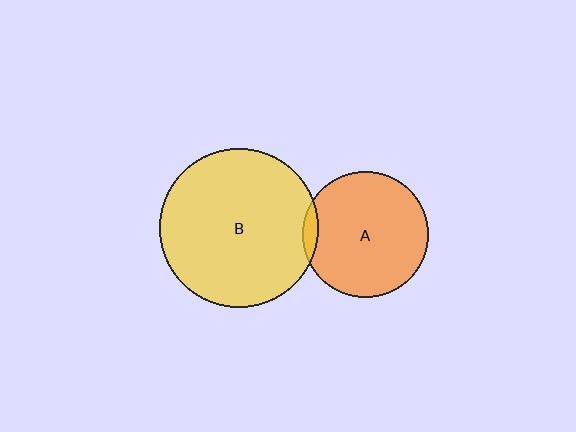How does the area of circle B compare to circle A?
Approximately 1.6 times.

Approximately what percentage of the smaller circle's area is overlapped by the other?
Approximately 5%.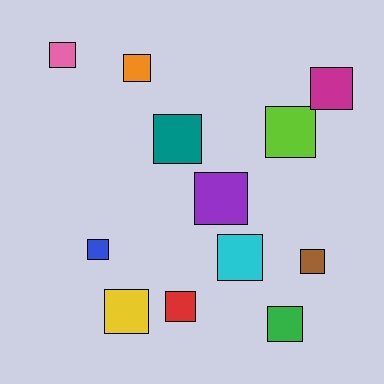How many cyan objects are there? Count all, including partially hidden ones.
There is 1 cyan object.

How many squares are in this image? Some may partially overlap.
There are 12 squares.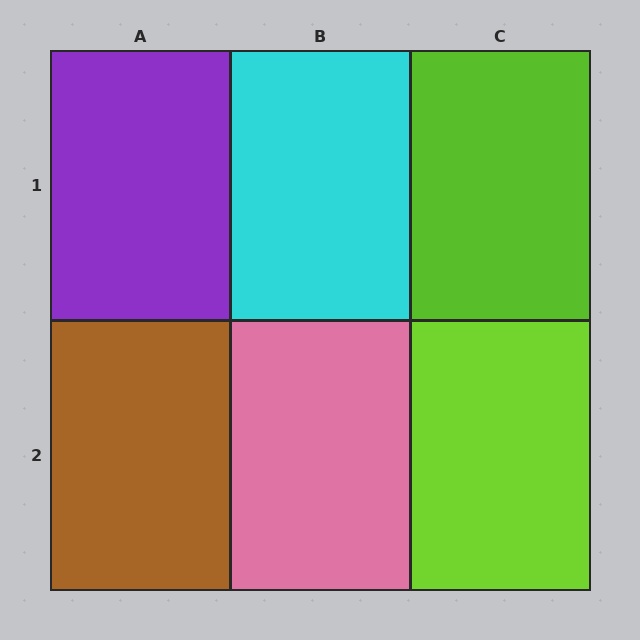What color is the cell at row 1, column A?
Purple.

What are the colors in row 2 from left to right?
Brown, pink, lime.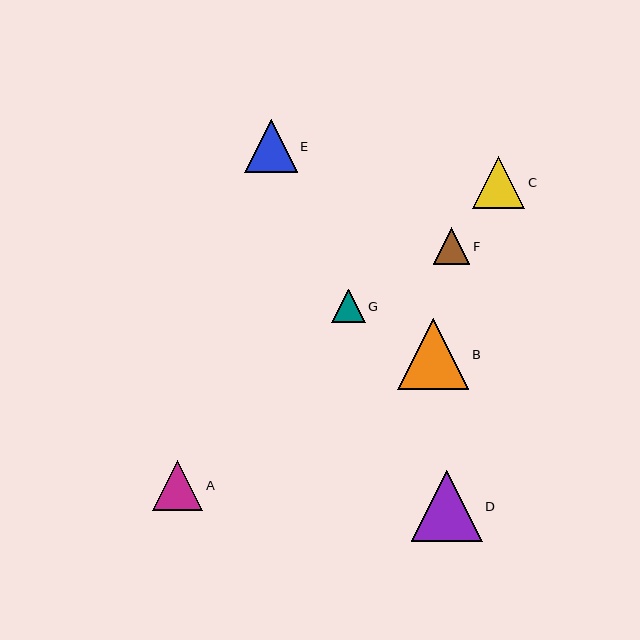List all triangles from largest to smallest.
From largest to smallest: B, D, E, C, A, F, G.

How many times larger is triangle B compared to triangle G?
Triangle B is approximately 2.1 times the size of triangle G.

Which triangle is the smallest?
Triangle G is the smallest with a size of approximately 33 pixels.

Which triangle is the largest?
Triangle B is the largest with a size of approximately 71 pixels.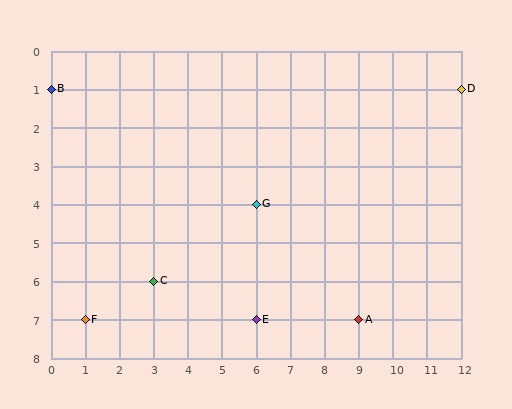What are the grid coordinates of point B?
Point B is at grid coordinates (0, 1).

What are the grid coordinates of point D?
Point D is at grid coordinates (12, 1).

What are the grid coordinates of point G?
Point G is at grid coordinates (6, 4).